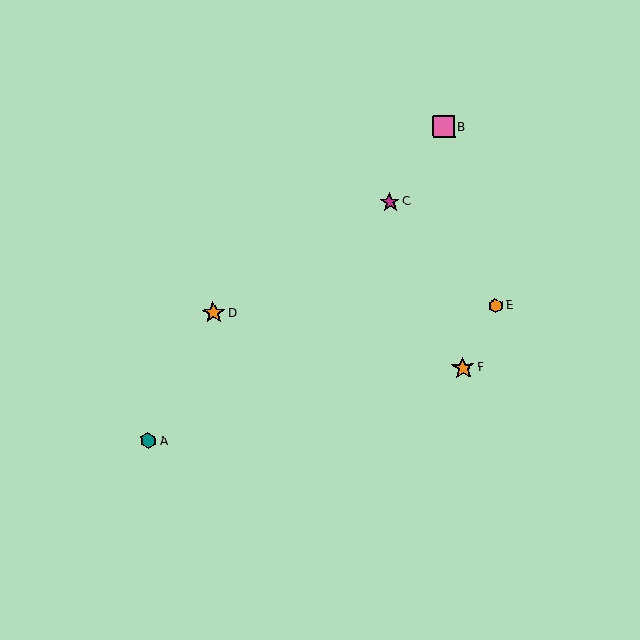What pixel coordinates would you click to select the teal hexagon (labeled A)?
Click at (148, 441) to select the teal hexagon A.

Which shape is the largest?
The orange star (labeled D) is the largest.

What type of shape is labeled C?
Shape C is a magenta star.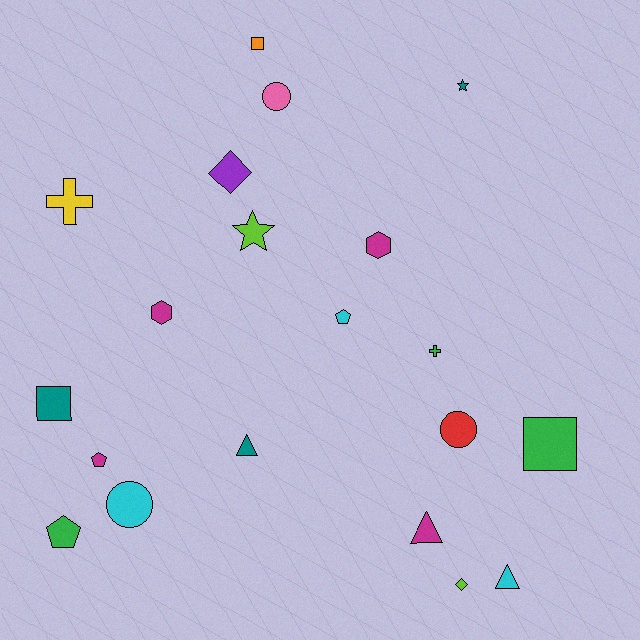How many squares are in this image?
There are 3 squares.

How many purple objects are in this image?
There is 1 purple object.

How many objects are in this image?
There are 20 objects.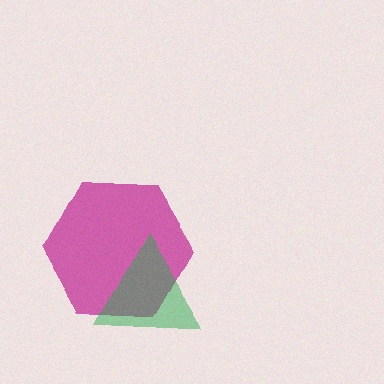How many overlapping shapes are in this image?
There are 2 overlapping shapes in the image.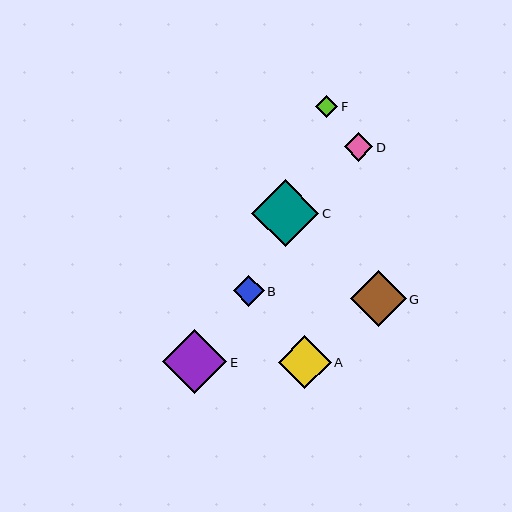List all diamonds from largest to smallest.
From largest to smallest: C, E, G, A, B, D, F.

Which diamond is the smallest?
Diamond F is the smallest with a size of approximately 22 pixels.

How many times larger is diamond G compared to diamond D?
Diamond G is approximately 1.9 times the size of diamond D.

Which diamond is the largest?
Diamond C is the largest with a size of approximately 68 pixels.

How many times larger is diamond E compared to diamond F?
Diamond E is approximately 2.9 times the size of diamond F.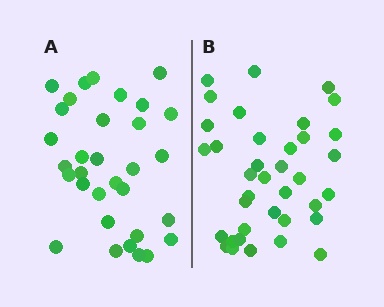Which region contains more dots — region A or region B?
Region B (the right region) has more dots.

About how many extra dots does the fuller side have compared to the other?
Region B has about 5 more dots than region A.